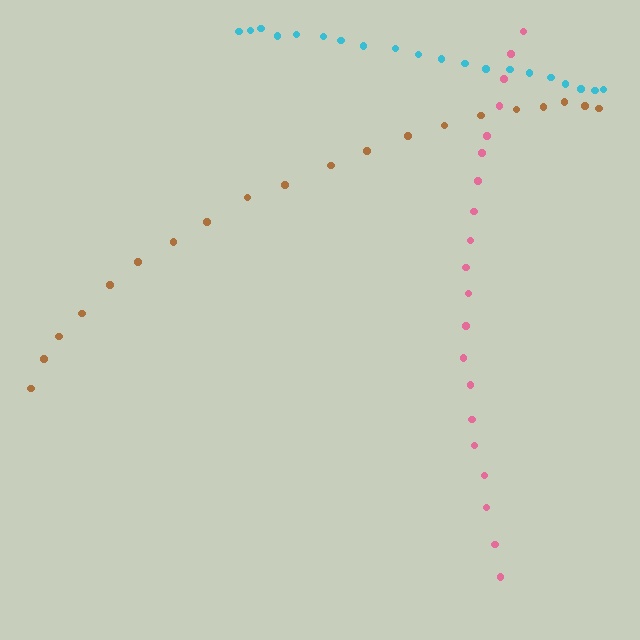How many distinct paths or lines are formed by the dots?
There are 3 distinct paths.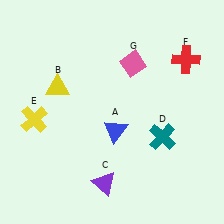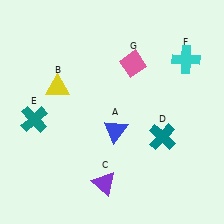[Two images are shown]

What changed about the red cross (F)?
In Image 1, F is red. In Image 2, it changed to cyan.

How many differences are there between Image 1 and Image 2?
There are 2 differences between the two images.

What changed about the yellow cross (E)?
In Image 1, E is yellow. In Image 2, it changed to teal.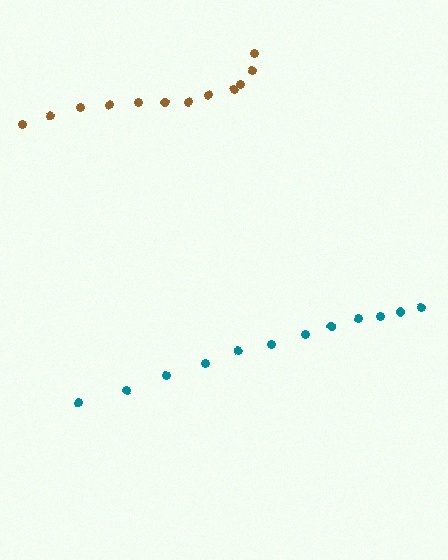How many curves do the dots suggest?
There are 2 distinct paths.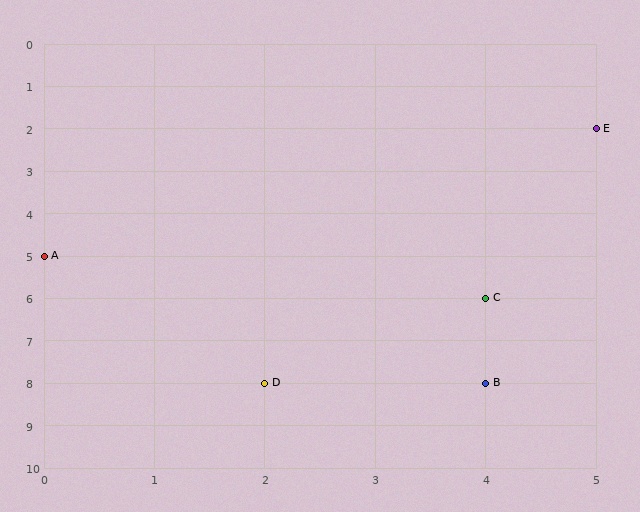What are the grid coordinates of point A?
Point A is at grid coordinates (0, 5).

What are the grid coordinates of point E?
Point E is at grid coordinates (5, 2).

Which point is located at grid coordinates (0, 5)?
Point A is at (0, 5).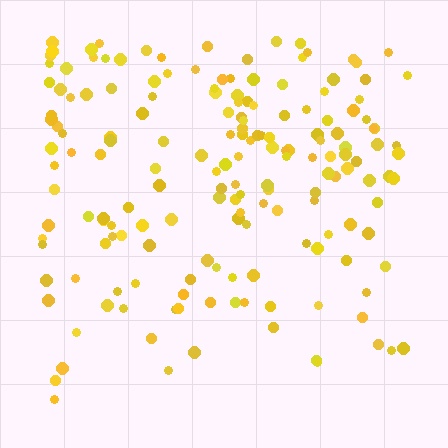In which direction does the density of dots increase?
From bottom to top, with the top side densest.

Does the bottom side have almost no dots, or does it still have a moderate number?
Still a moderate number, just noticeably fewer than the top.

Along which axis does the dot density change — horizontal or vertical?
Vertical.